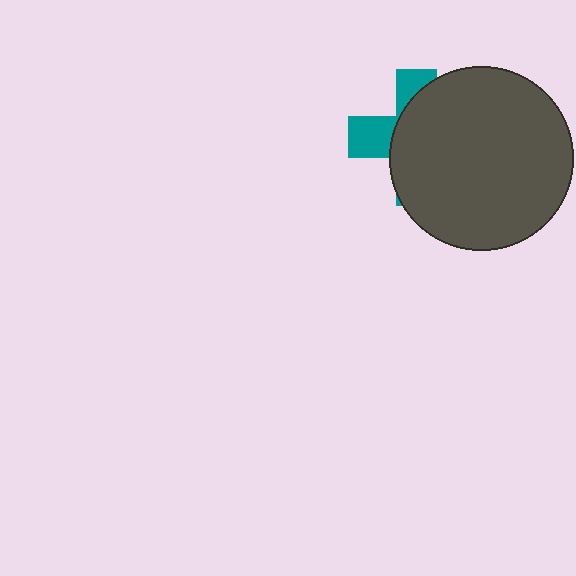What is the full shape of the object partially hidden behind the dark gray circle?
The partially hidden object is a teal cross.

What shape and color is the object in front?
The object in front is a dark gray circle.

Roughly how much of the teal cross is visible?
A small part of it is visible (roughly 31%).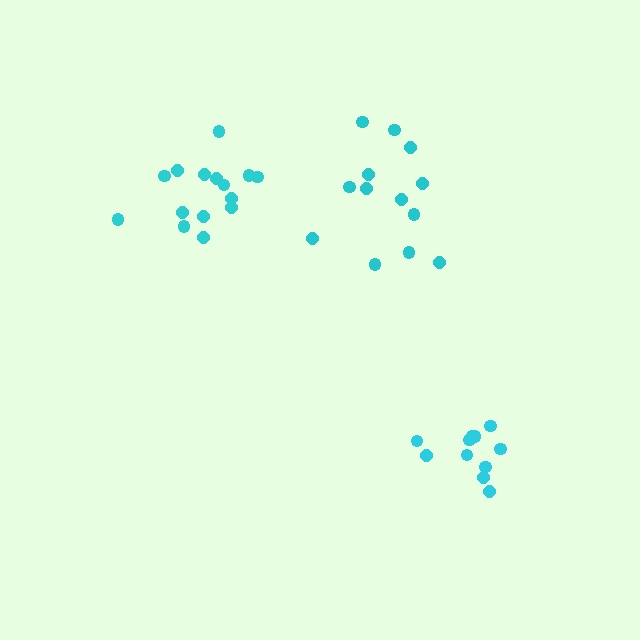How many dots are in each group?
Group 1: 11 dots, Group 2: 13 dots, Group 3: 15 dots (39 total).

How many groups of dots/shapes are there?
There are 3 groups.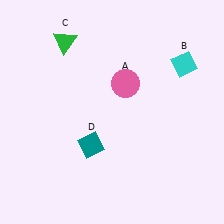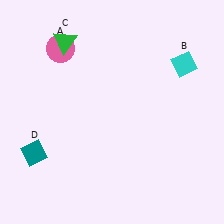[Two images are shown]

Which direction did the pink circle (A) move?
The pink circle (A) moved left.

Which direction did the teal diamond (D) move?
The teal diamond (D) moved left.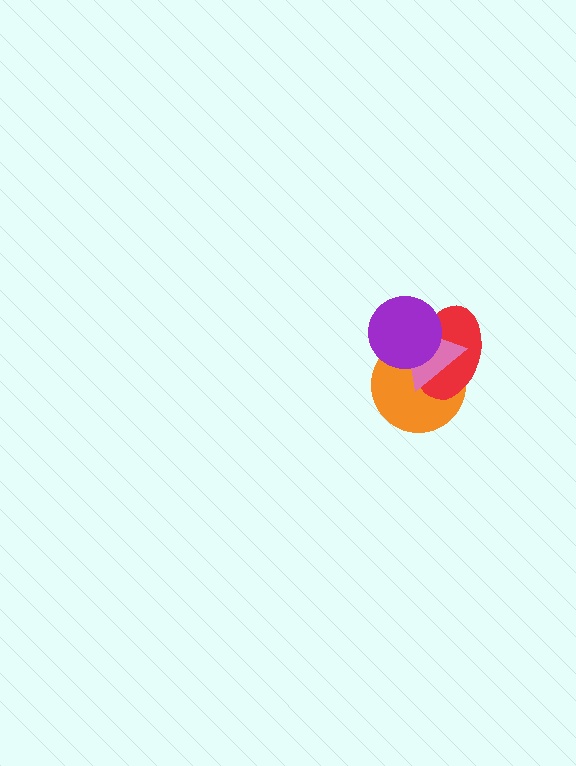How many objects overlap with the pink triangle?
3 objects overlap with the pink triangle.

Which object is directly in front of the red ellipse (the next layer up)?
The pink triangle is directly in front of the red ellipse.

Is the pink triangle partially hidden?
Yes, it is partially covered by another shape.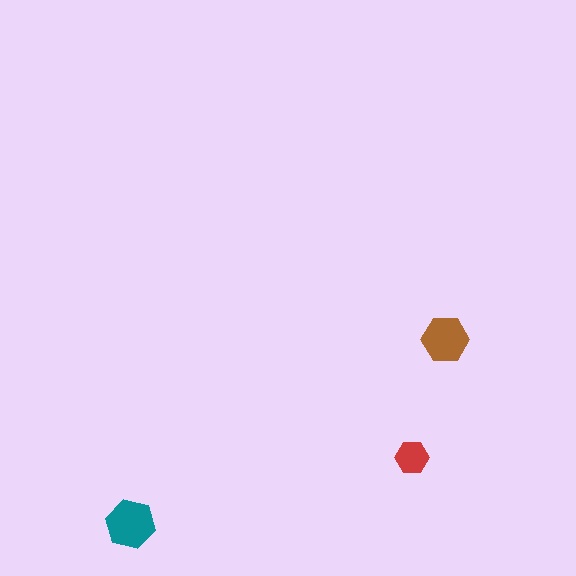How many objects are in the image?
There are 3 objects in the image.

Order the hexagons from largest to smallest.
the teal one, the brown one, the red one.